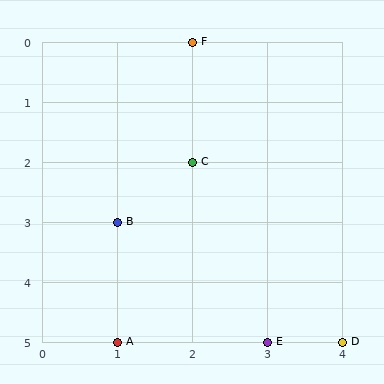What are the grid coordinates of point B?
Point B is at grid coordinates (1, 3).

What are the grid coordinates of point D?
Point D is at grid coordinates (4, 5).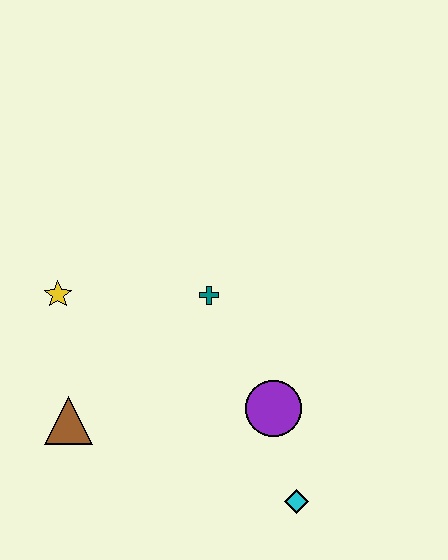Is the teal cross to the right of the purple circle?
No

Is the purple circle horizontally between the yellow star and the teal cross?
No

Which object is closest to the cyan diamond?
The purple circle is closest to the cyan diamond.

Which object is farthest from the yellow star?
The cyan diamond is farthest from the yellow star.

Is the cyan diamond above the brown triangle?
No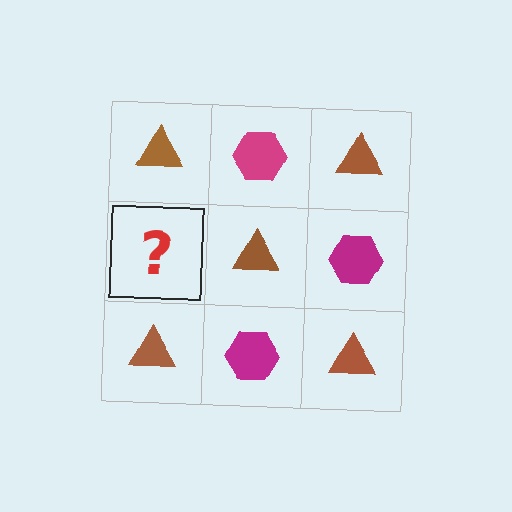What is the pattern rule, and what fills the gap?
The rule is that it alternates brown triangle and magenta hexagon in a checkerboard pattern. The gap should be filled with a magenta hexagon.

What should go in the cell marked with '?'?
The missing cell should contain a magenta hexagon.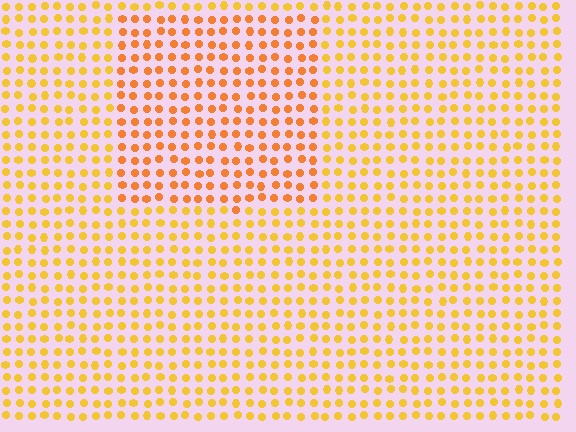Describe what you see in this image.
The image is filled with small yellow elements in a uniform arrangement. A rectangle-shaped region is visible where the elements are tinted to a slightly different hue, forming a subtle color boundary.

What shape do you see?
I see a rectangle.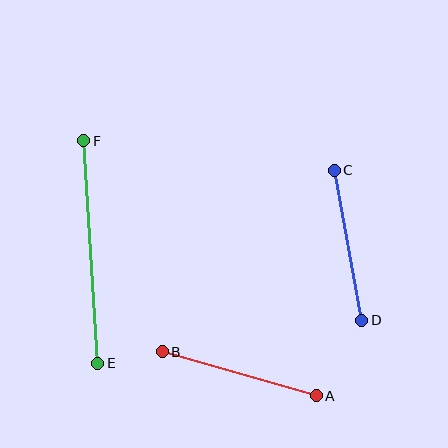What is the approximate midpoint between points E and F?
The midpoint is at approximately (91, 252) pixels.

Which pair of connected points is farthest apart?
Points E and F are farthest apart.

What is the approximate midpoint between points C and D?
The midpoint is at approximately (348, 245) pixels.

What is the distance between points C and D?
The distance is approximately 152 pixels.